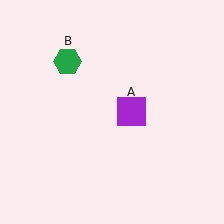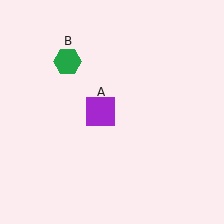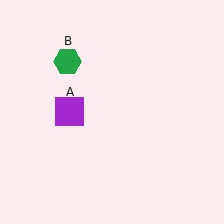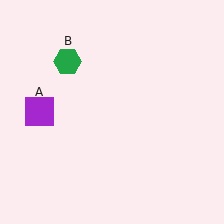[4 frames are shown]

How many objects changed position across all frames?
1 object changed position: purple square (object A).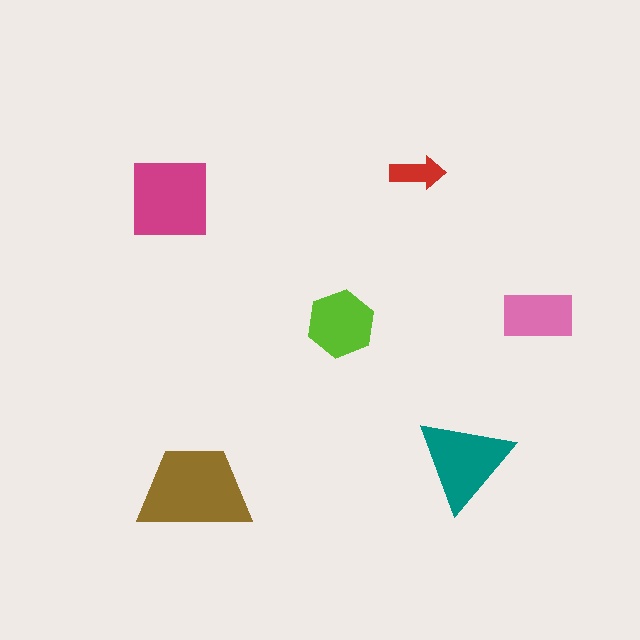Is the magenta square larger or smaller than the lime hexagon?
Larger.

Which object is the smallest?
The red arrow.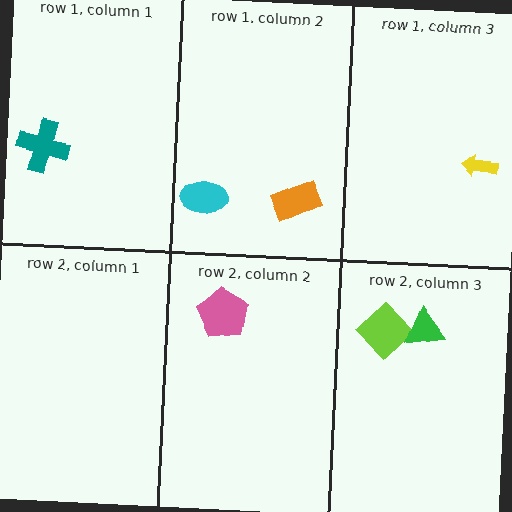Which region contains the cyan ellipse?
The row 1, column 2 region.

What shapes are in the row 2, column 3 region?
The lime diamond, the green triangle.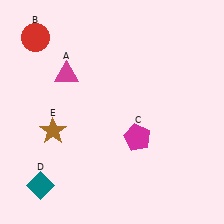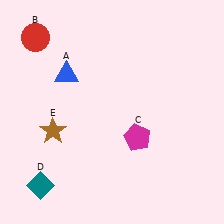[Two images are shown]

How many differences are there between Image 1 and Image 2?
There is 1 difference between the two images.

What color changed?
The triangle (A) changed from magenta in Image 1 to blue in Image 2.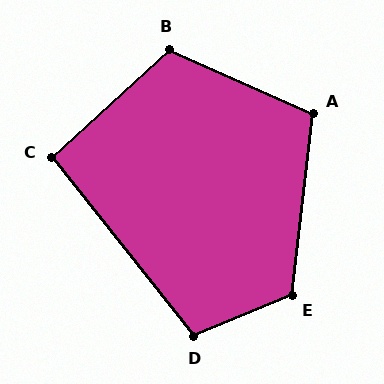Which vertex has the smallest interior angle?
C, at approximately 94 degrees.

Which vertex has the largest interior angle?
E, at approximately 119 degrees.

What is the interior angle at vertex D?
Approximately 106 degrees (obtuse).